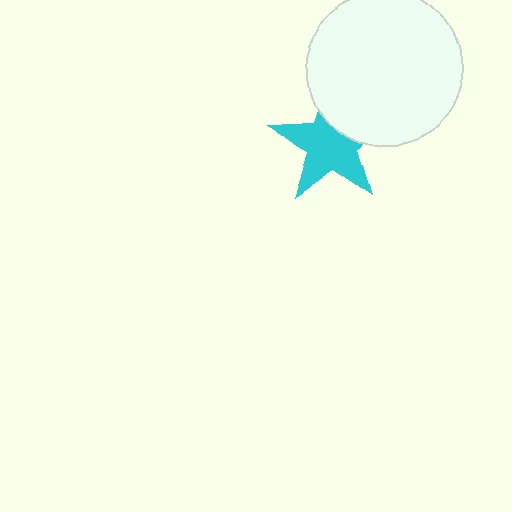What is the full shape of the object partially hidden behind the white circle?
The partially hidden object is a cyan star.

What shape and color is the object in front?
The object in front is a white circle.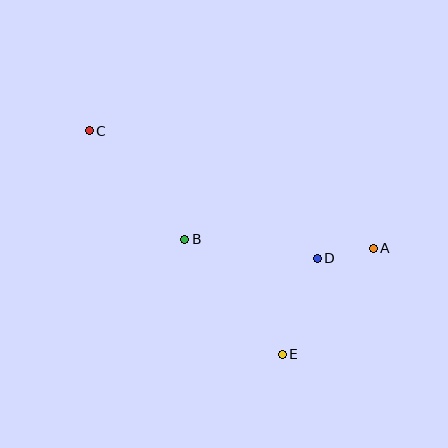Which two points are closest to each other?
Points A and D are closest to each other.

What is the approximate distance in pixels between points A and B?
The distance between A and B is approximately 189 pixels.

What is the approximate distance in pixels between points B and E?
The distance between B and E is approximately 151 pixels.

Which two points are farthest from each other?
Points A and C are farthest from each other.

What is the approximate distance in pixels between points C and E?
The distance between C and E is approximately 295 pixels.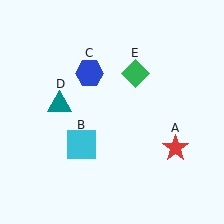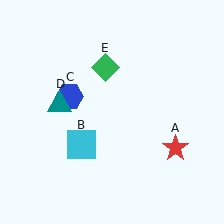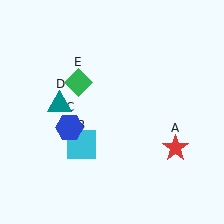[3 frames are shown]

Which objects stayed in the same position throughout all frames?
Red star (object A) and cyan square (object B) and teal triangle (object D) remained stationary.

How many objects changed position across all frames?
2 objects changed position: blue hexagon (object C), green diamond (object E).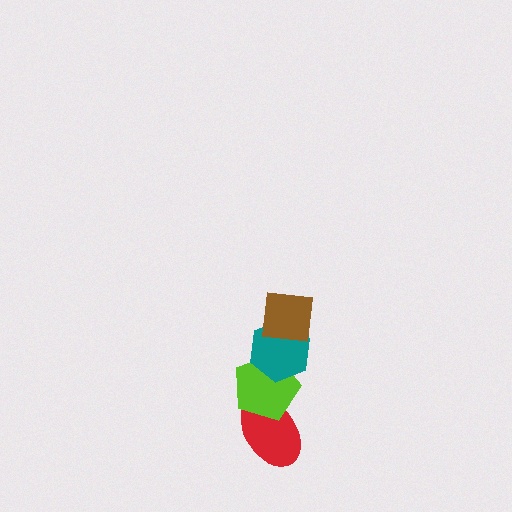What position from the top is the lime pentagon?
The lime pentagon is 3rd from the top.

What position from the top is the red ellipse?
The red ellipse is 4th from the top.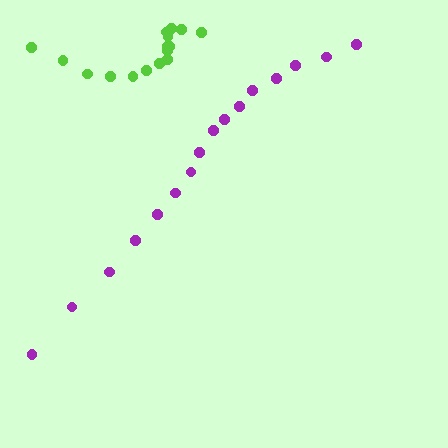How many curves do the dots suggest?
There are 2 distinct paths.